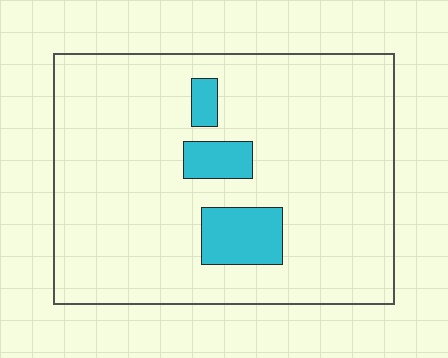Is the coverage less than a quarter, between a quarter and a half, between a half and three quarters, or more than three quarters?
Less than a quarter.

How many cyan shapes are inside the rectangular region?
3.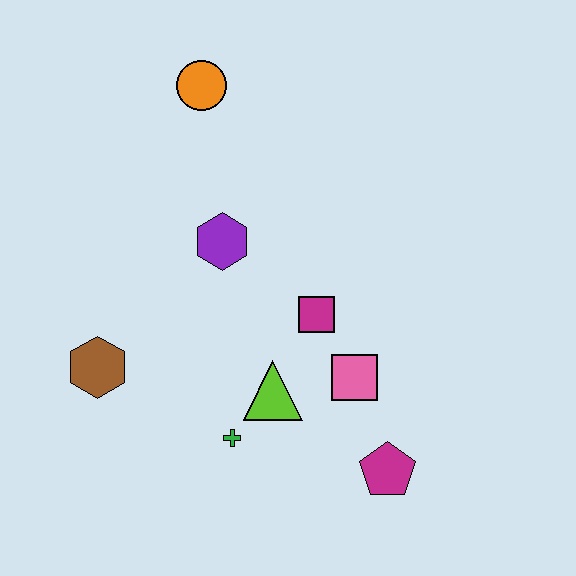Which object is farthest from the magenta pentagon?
The orange circle is farthest from the magenta pentagon.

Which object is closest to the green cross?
The lime triangle is closest to the green cross.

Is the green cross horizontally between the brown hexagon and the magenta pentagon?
Yes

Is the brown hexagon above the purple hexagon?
No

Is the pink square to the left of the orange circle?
No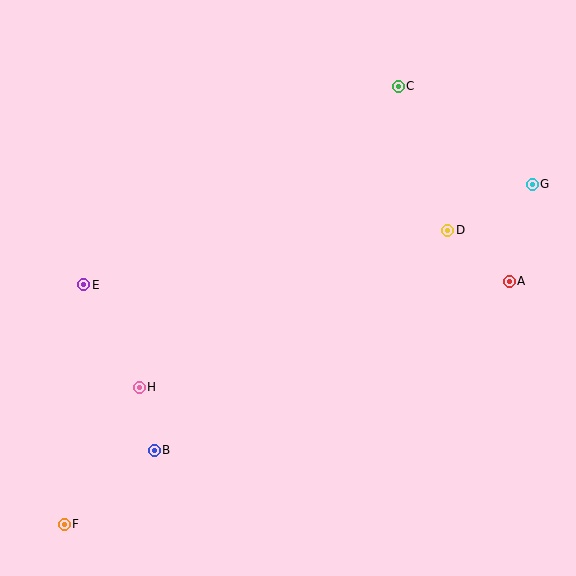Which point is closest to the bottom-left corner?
Point F is closest to the bottom-left corner.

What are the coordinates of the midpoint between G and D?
The midpoint between G and D is at (490, 207).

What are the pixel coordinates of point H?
Point H is at (139, 387).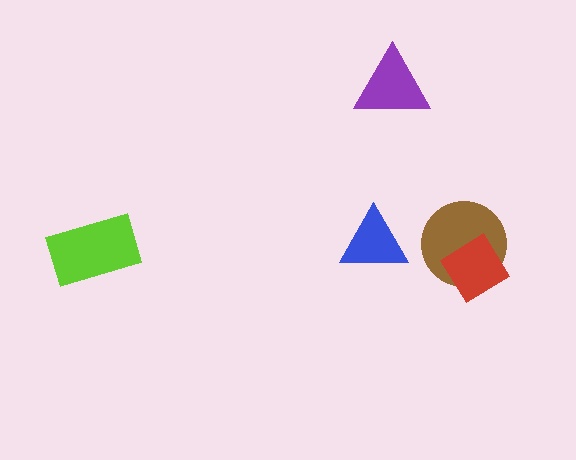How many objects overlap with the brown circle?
1 object overlaps with the brown circle.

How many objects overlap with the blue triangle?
0 objects overlap with the blue triangle.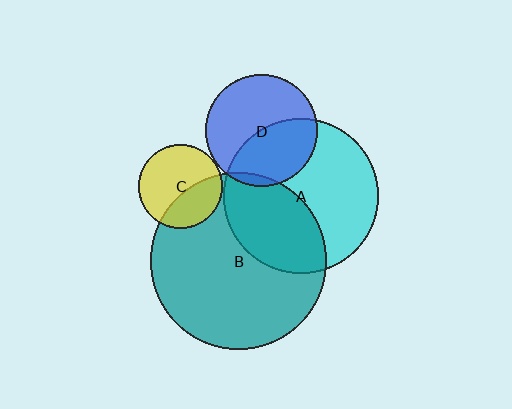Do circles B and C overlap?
Yes.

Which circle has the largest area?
Circle B (teal).